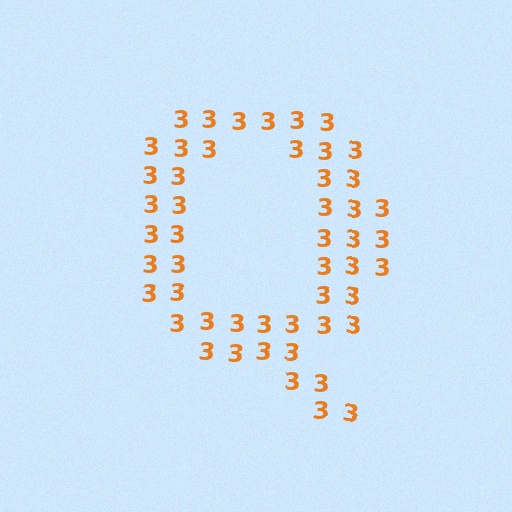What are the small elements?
The small elements are digit 3's.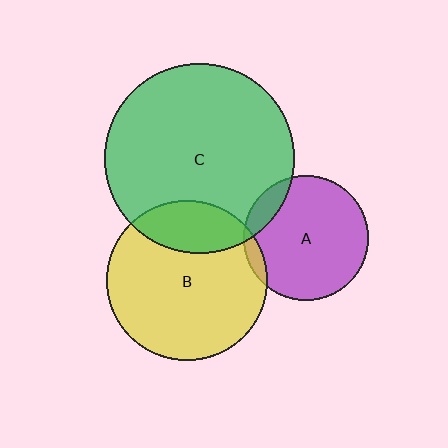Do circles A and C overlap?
Yes.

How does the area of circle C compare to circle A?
Approximately 2.3 times.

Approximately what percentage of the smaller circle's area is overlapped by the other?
Approximately 10%.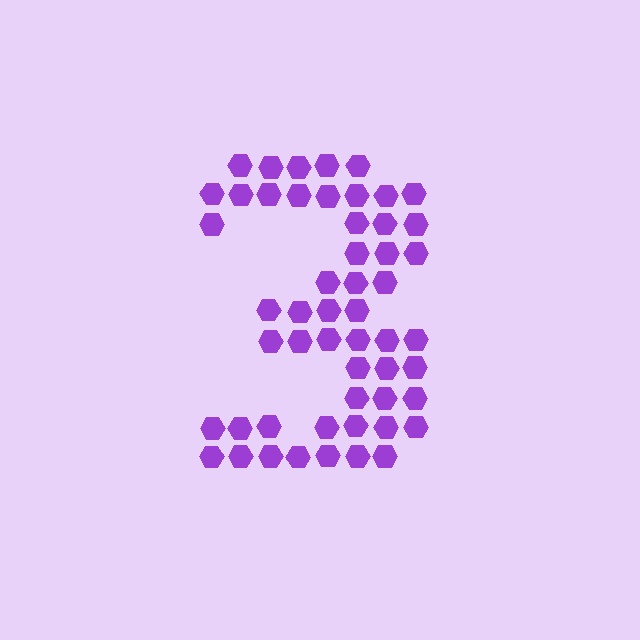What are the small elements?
The small elements are hexagons.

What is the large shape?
The large shape is the digit 3.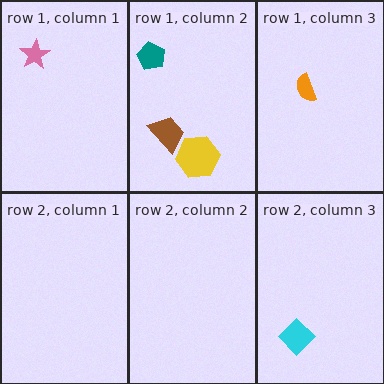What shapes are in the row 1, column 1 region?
The pink star.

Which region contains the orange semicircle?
The row 1, column 3 region.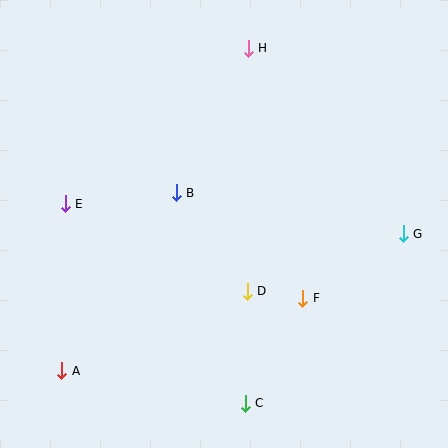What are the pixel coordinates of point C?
Point C is at (245, 403).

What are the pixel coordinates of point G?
Point G is at (403, 234).